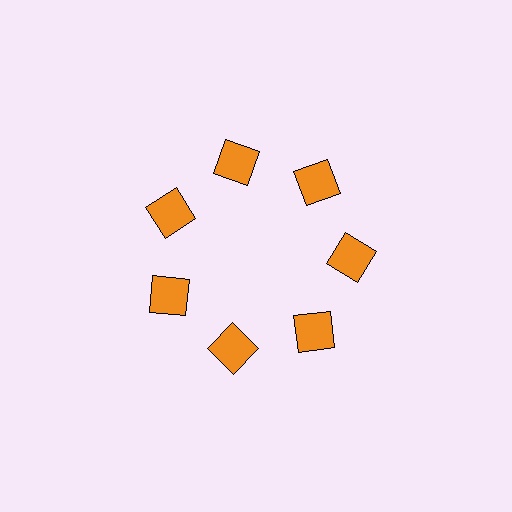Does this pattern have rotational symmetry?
Yes, this pattern has 7-fold rotational symmetry. It looks the same after rotating 51 degrees around the center.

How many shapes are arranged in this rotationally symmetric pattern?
There are 7 shapes, arranged in 7 groups of 1.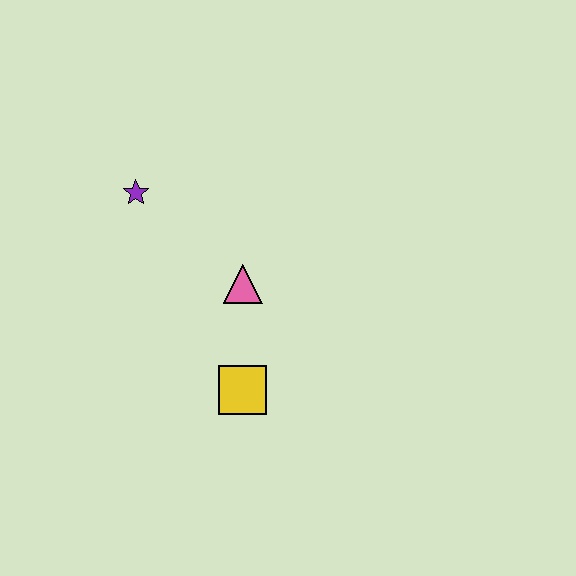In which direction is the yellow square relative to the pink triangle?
The yellow square is below the pink triangle.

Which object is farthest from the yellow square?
The purple star is farthest from the yellow square.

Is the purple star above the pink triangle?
Yes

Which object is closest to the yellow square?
The pink triangle is closest to the yellow square.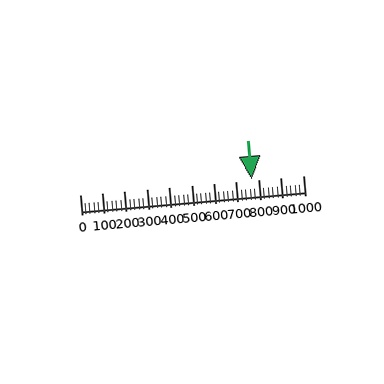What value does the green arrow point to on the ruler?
The green arrow points to approximately 768.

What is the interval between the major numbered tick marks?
The major tick marks are spaced 100 units apart.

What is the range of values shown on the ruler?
The ruler shows values from 0 to 1000.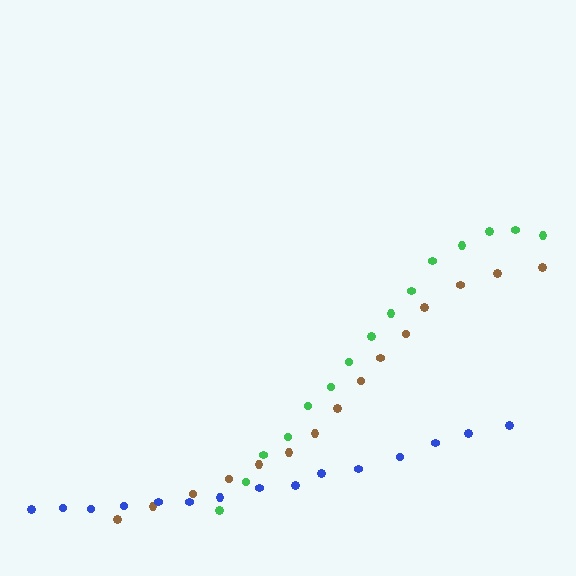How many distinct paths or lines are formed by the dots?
There are 3 distinct paths.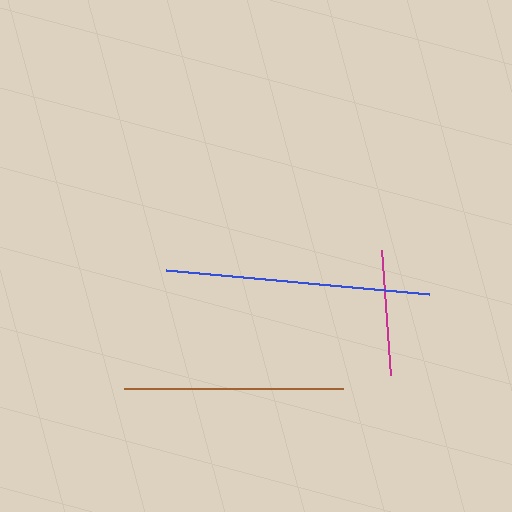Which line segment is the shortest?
The magenta line is the shortest at approximately 126 pixels.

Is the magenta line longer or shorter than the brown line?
The brown line is longer than the magenta line.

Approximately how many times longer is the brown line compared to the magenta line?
The brown line is approximately 1.7 times the length of the magenta line.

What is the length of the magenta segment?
The magenta segment is approximately 126 pixels long.